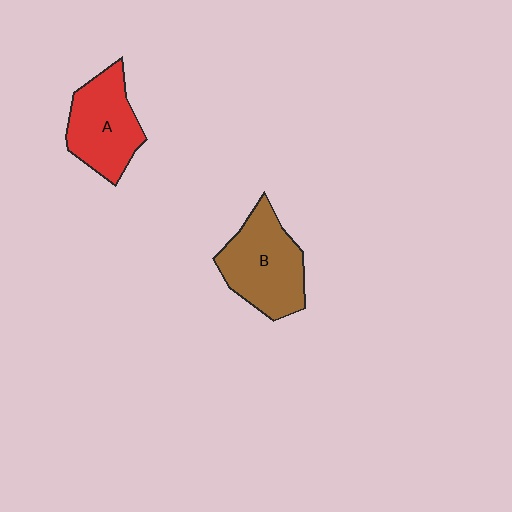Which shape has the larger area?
Shape B (brown).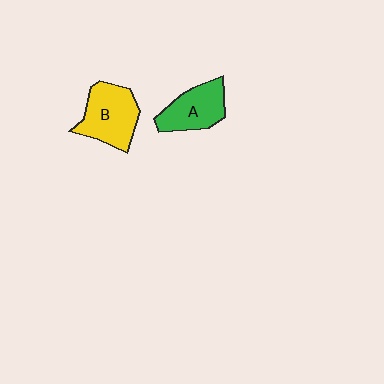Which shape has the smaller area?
Shape A (green).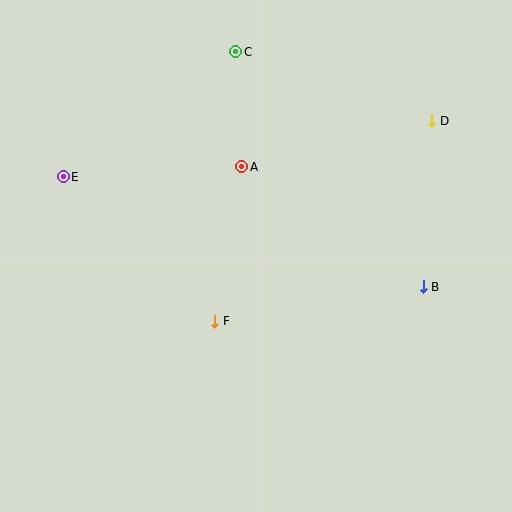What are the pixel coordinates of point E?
Point E is at (63, 177).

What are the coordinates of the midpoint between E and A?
The midpoint between E and A is at (152, 172).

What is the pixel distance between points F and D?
The distance between F and D is 296 pixels.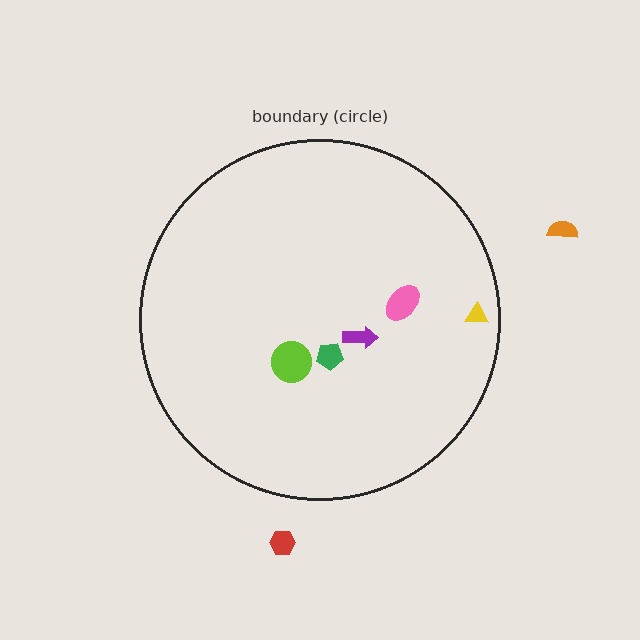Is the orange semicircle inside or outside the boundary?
Outside.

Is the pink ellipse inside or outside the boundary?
Inside.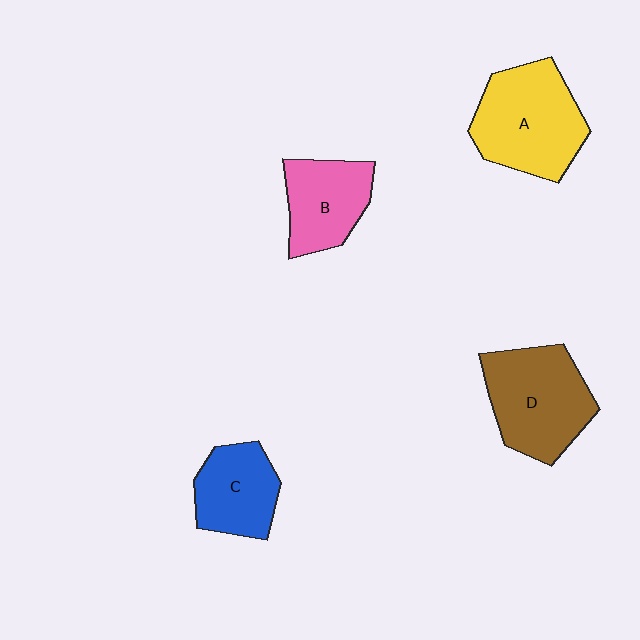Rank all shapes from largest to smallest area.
From largest to smallest: A (yellow), D (brown), B (pink), C (blue).